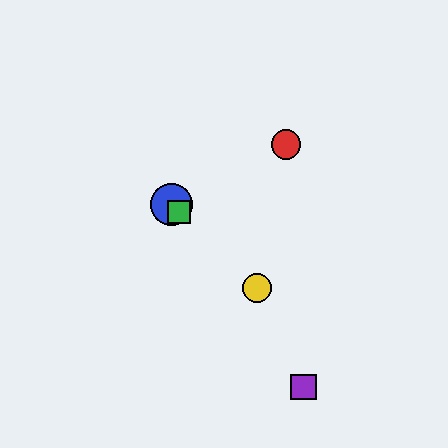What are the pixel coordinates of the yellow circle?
The yellow circle is at (257, 288).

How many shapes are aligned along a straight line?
3 shapes (the blue circle, the green square, the yellow circle) are aligned along a straight line.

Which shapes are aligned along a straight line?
The blue circle, the green square, the yellow circle are aligned along a straight line.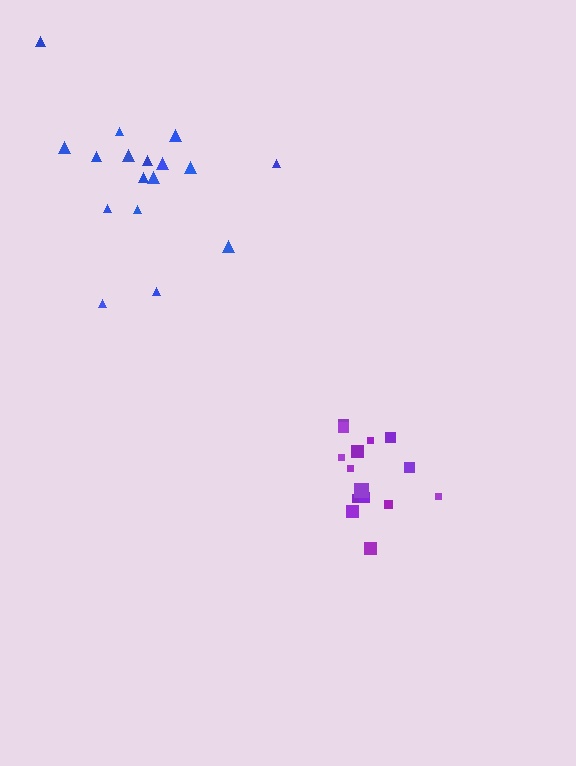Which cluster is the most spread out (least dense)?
Blue.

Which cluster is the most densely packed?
Purple.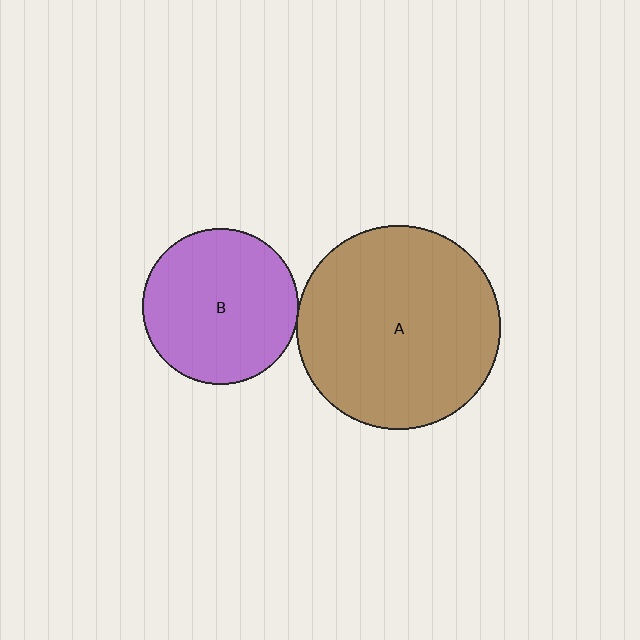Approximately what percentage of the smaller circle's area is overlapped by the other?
Approximately 5%.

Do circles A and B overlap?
Yes.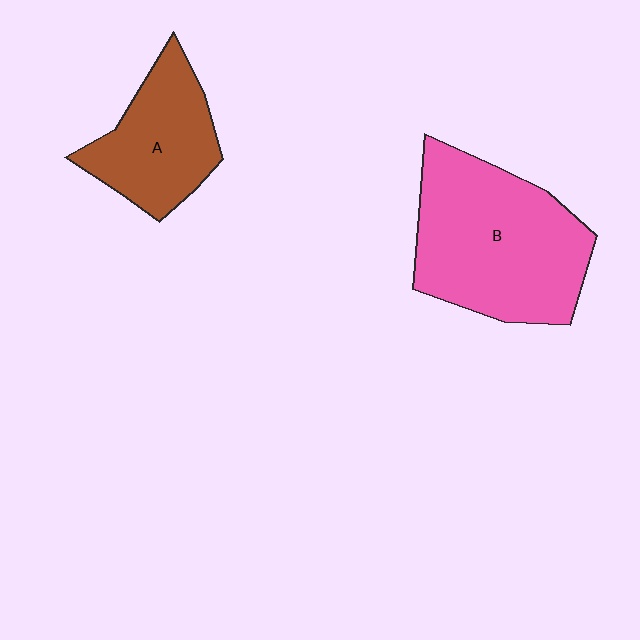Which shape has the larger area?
Shape B (pink).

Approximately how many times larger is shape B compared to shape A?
Approximately 1.7 times.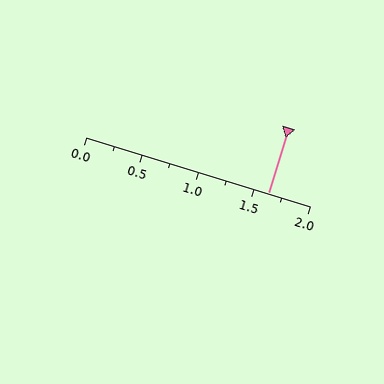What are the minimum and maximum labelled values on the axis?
The axis runs from 0.0 to 2.0.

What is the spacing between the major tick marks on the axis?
The major ticks are spaced 0.5 apart.